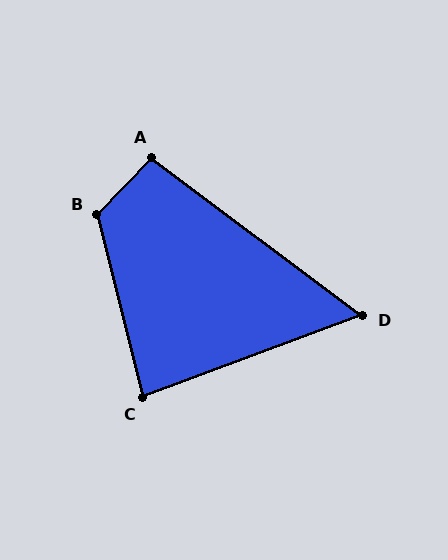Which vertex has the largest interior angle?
B, at approximately 123 degrees.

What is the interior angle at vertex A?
Approximately 96 degrees (obtuse).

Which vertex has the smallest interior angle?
D, at approximately 57 degrees.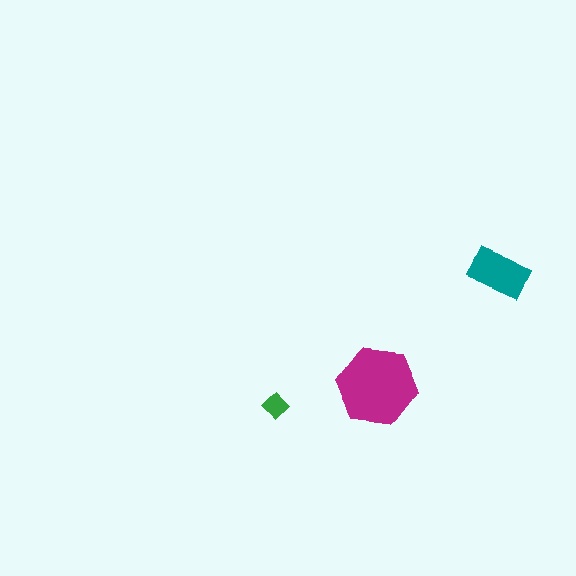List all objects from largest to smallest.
The magenta hexagon, the teal rectangle, the green diamond.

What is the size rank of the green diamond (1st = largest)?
3rd.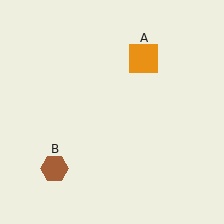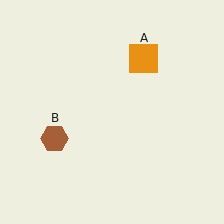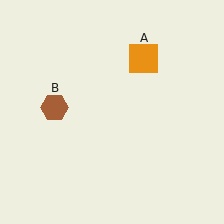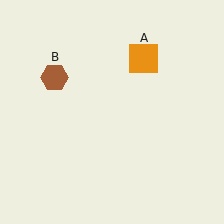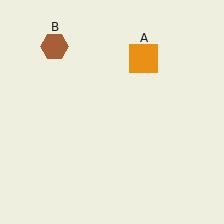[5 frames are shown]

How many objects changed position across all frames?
1 object changed position: brown hexagon (object B).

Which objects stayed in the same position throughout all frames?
Orange square (object A) remained stationary.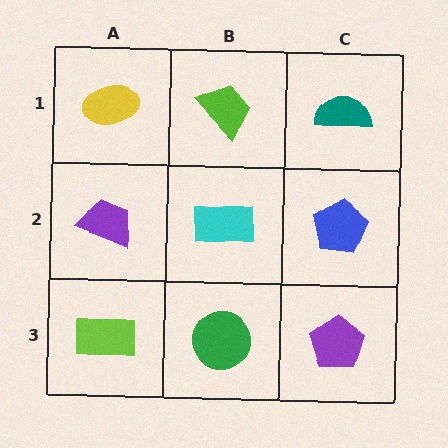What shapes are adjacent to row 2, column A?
A yellow ellipse (row 1, column A), a lime rectangle (row 3, column A), a cyan rectangle (row 2, column B).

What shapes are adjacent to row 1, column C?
A blue pentagon (row 2, column C), a lime trapezoid (row 1, column B).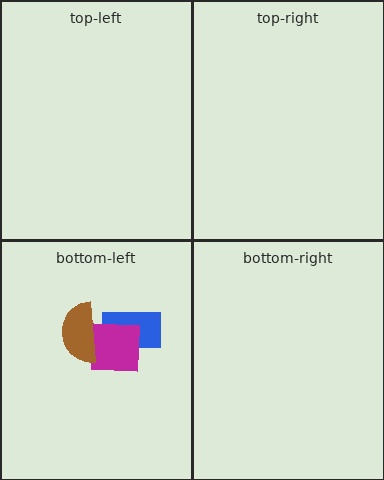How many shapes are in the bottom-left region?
3.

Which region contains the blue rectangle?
The bottom-left region.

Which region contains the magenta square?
The bottom-left region.